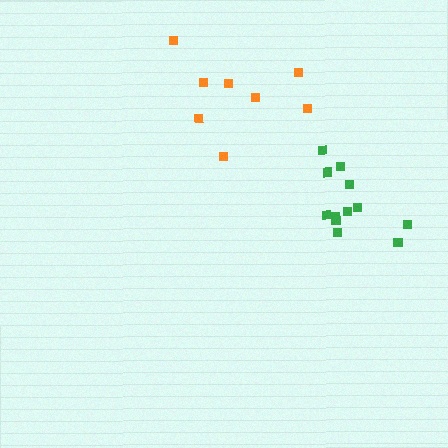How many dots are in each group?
Group 1: 8 dots, Group 2: 12 dots (20 total).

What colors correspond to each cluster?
The clusters are colored: orange, green.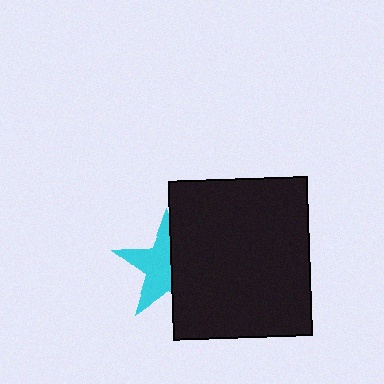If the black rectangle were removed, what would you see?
You would see the complete cyan star.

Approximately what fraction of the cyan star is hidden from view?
Roughly 47% of the cyan star is hidden behind the black rectangle.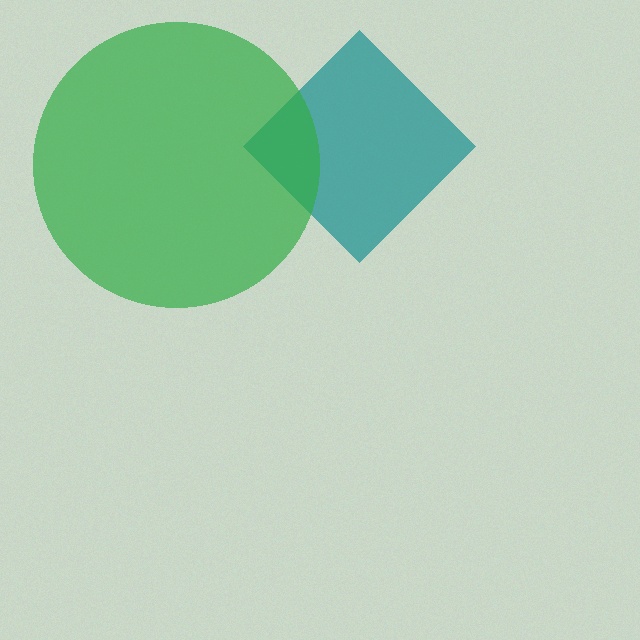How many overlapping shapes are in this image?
There are 2 overlapping shapes in the image.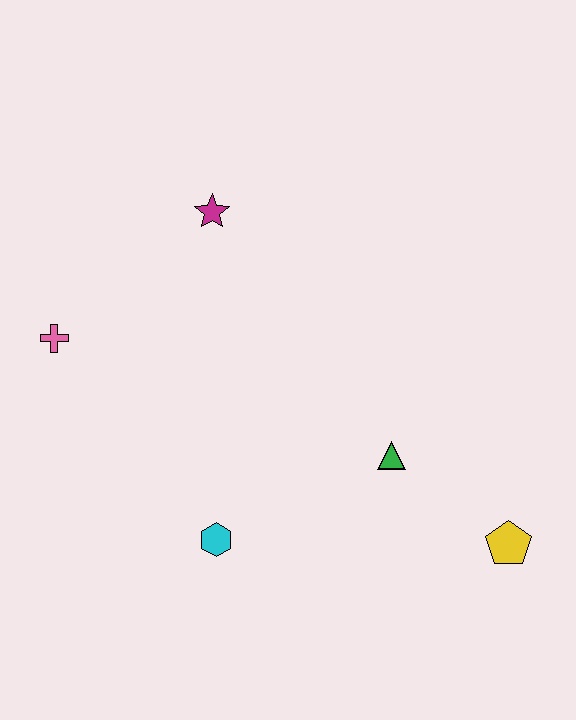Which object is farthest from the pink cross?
The yellow pentagon is farthest from the pink cross.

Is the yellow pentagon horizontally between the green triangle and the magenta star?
No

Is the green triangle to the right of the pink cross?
Yes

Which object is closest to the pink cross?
The magenta star is closest to the pink cross.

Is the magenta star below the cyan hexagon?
No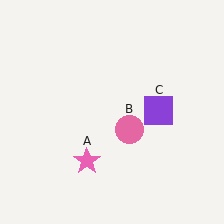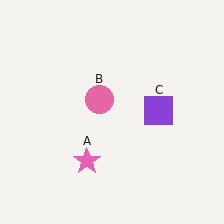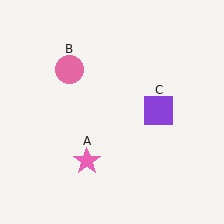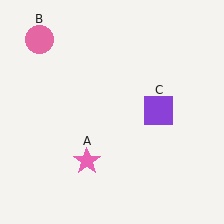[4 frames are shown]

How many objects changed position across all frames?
1 object changed position: pink circle (object B).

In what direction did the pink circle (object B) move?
The pink circle (object B) moved up and to the left.